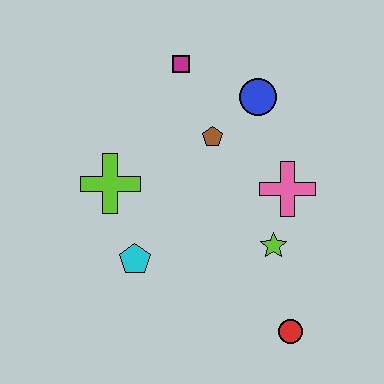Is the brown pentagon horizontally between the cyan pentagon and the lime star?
Yes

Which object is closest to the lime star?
The pink cross is closest to the lime star.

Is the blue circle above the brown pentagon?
Yes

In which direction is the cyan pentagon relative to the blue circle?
The cyan pentagon is below the blue circle.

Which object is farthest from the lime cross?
The red circle is farthest from the lime cross.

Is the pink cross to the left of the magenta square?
No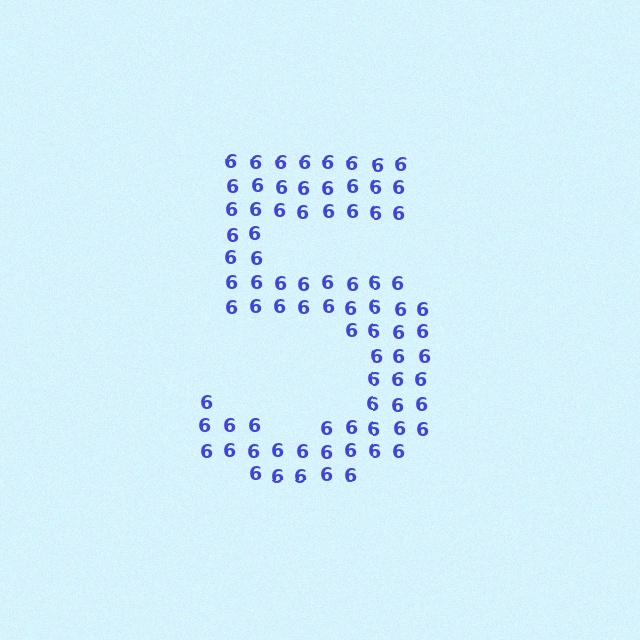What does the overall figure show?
The overall figure shows the digit 5.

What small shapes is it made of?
It is made of small digit 6's.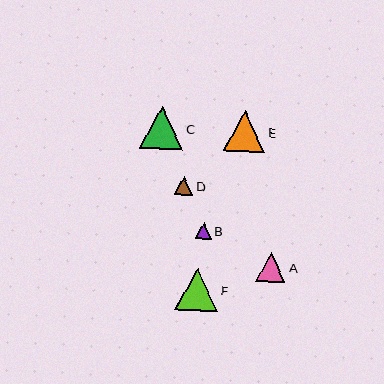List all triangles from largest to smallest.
From largest to smallest: C, F, E, A, D, B.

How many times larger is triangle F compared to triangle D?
Triangle F is approximately 2.3 times the size of triangle D.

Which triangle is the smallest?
Triangle B is the smallest with a size of approximately 16 pixels.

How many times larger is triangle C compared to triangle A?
Triangle C is approximately 1.4 times the size of triangle A.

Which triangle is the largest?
Triangle C is the largest with a size of approximately 43 pixels.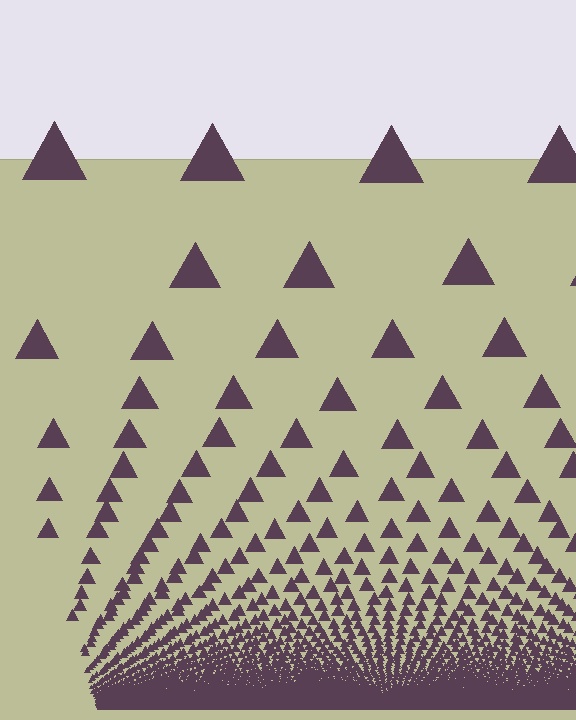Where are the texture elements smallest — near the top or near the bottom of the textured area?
Near the bottom.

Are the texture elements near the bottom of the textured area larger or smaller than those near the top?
Smaller. The gradient is inverted — elements near the bottom are smaller and denser.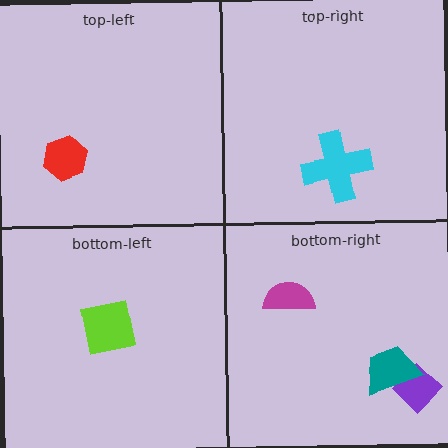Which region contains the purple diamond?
The bottom-right region.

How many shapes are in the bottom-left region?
1.